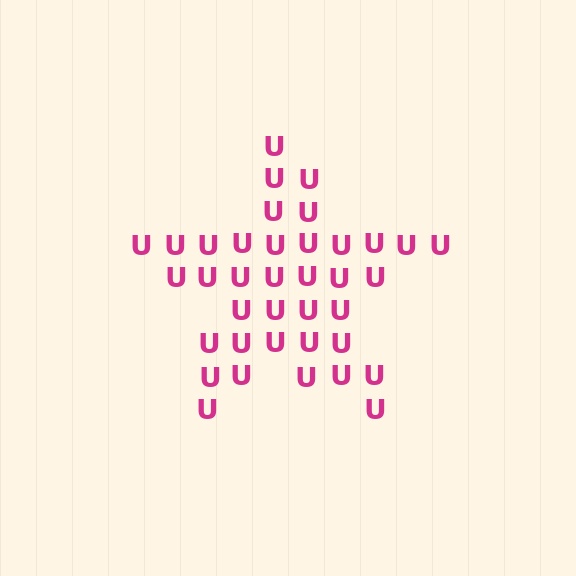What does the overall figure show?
The overall figure shows a star.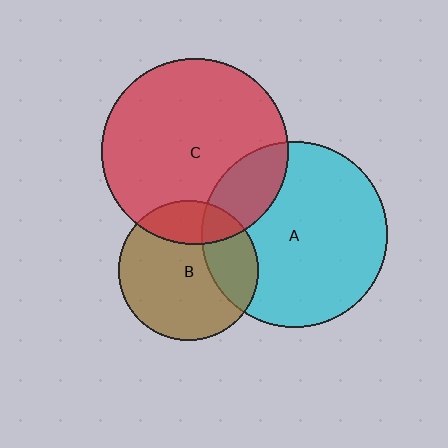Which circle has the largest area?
Circle C (red).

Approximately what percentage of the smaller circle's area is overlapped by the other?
Approximately 20%.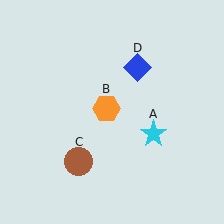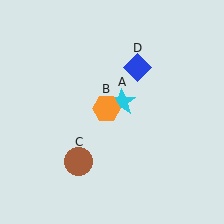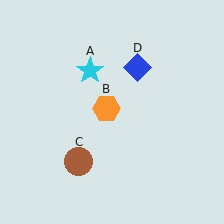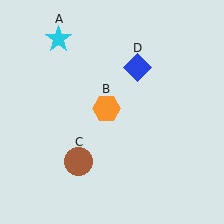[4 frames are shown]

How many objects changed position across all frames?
1 object changed position: cyan star (object A).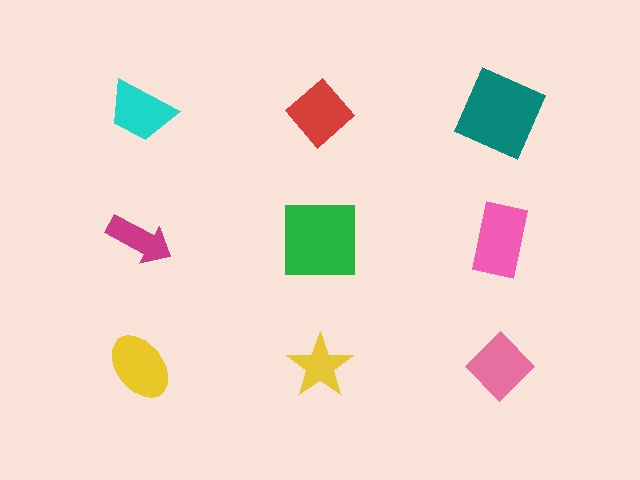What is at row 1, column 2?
A red diamond.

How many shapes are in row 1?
3 shapes.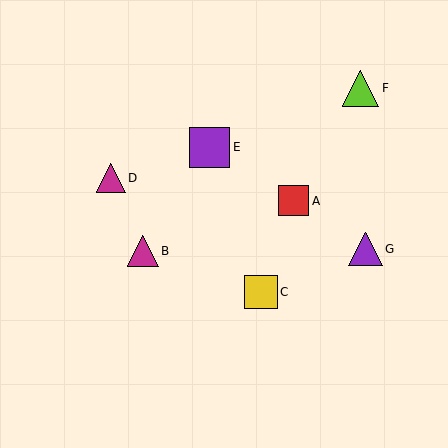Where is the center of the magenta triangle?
The center of the magenta triangle is at (143, 251).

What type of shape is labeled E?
Shape E is a purple square.